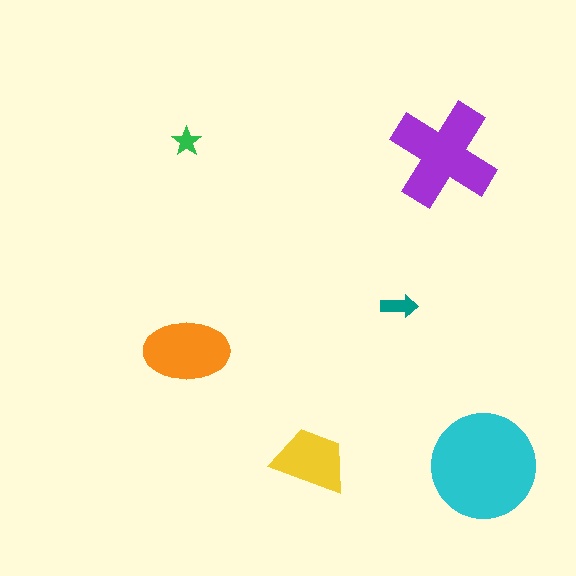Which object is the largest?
The cyan circle.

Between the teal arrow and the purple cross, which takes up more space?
The purple cross.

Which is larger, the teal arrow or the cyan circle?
The cyan circle.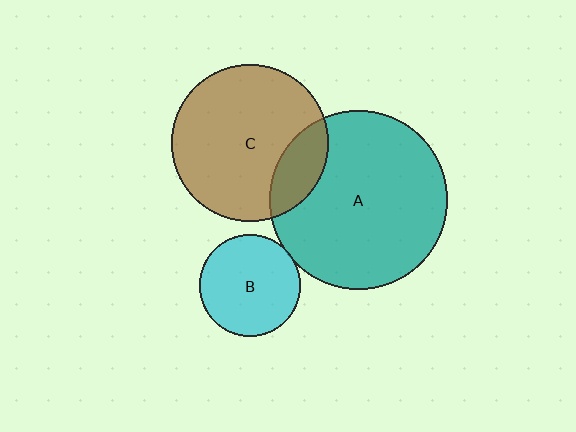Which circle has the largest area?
Circle A (teal).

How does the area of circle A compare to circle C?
Approximately 1.3 times.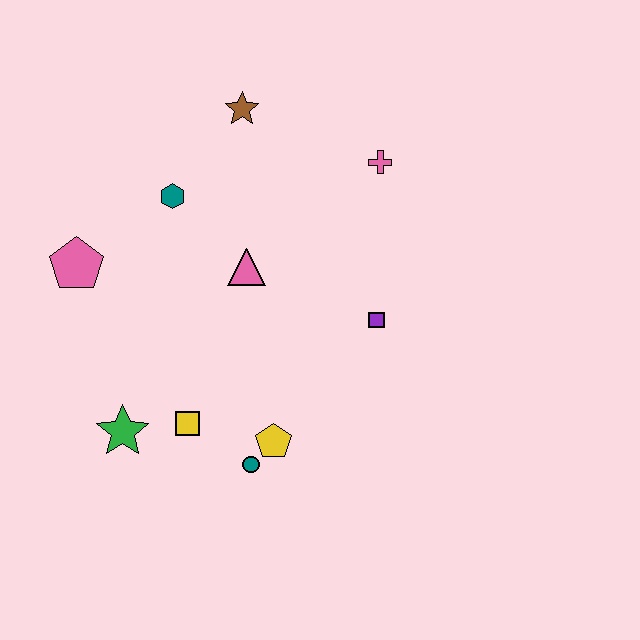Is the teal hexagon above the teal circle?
Yes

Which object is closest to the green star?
The yellow square is closest to the green star.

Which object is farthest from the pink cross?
The green star is farthest from the pink cross.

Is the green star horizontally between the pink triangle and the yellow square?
No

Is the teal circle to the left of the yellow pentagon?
Yes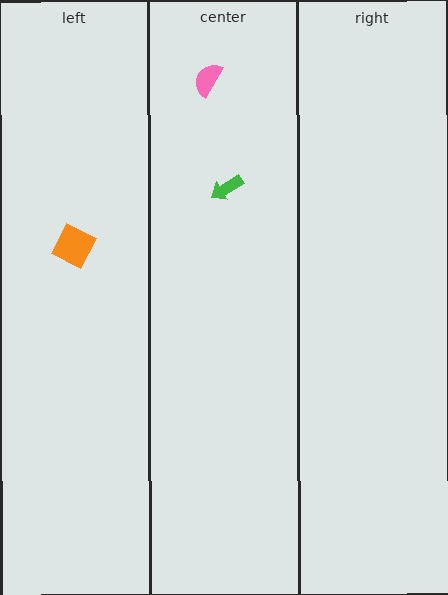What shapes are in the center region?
The pink semicircle, the green arrow.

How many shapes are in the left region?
1.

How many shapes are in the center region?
2.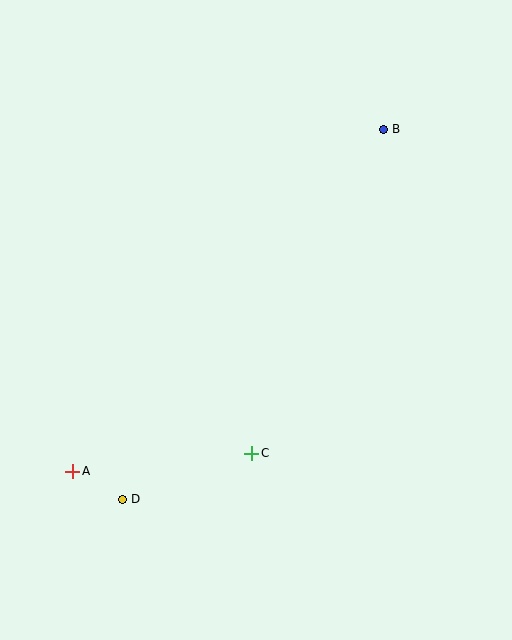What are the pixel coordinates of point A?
Point A is at (73, 471).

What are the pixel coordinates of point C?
Point C is at (252, 453).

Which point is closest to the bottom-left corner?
Point A is closest to the bottom-left corner.